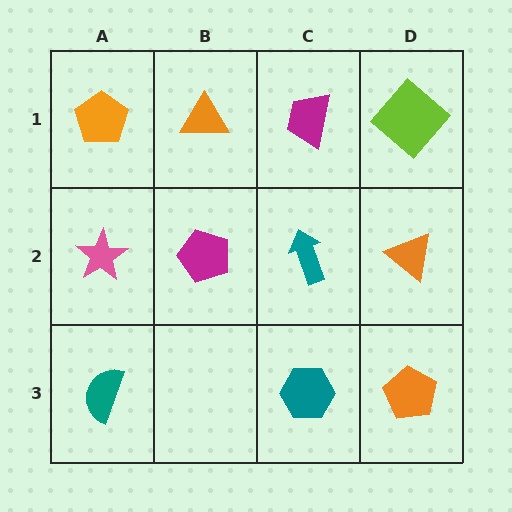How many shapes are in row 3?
3 shapes.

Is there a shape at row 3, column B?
No, that cell is empty.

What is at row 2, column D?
An orange triangle.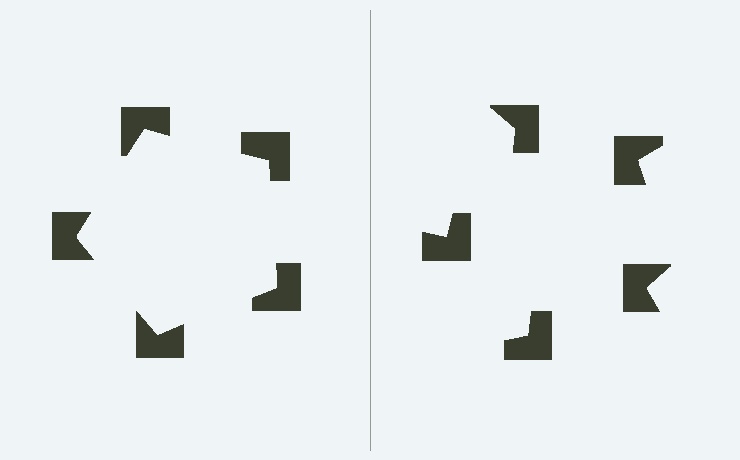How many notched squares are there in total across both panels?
10 — 5 on each side.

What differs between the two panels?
The notched squares are positioned identically on both sides; only the wedge orientations differ. On the left they align to a pentagon; on the right they are misaligned.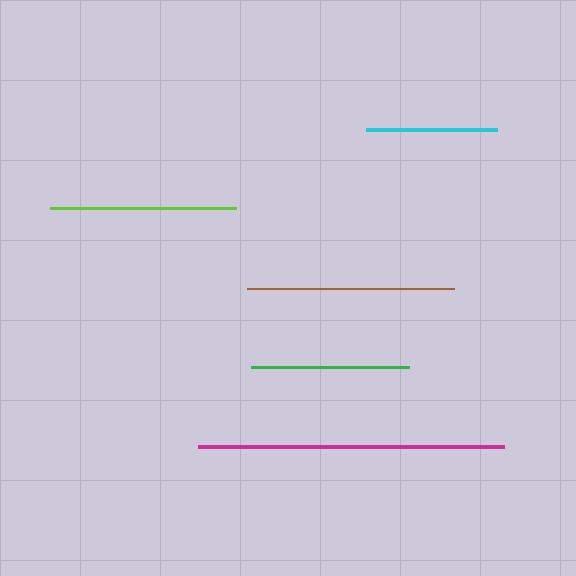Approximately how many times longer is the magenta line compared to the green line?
The magenta line is approximately 1.9 times the length of the green line.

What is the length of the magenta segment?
The magenta segment is approximately 307 pixels long.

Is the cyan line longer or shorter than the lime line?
The lime line is longer than the cyan line.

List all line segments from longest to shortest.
From longest to shortest: magenta, brown, lime, green, cyan.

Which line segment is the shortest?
The cyan line is the shortest at approximately 130 pixels.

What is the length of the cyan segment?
The cyan segment is approximately 130 pixels long.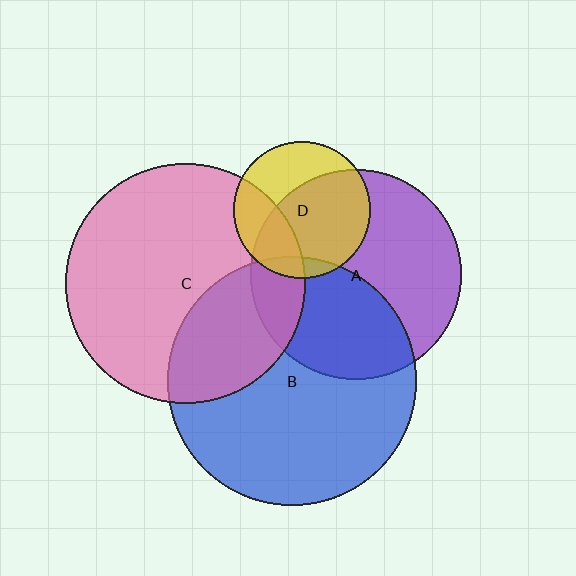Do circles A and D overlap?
Yes.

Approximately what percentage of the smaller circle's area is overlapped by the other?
Approximately 60%.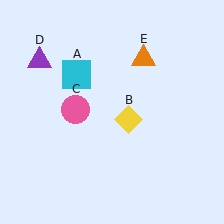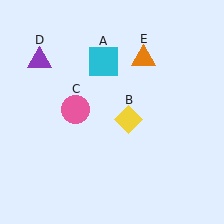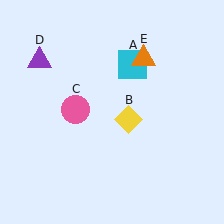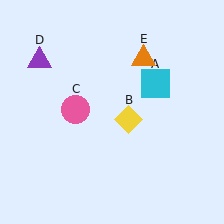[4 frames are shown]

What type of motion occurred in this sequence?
The cyan square (object A) rotated clockwise around the center of the scene.